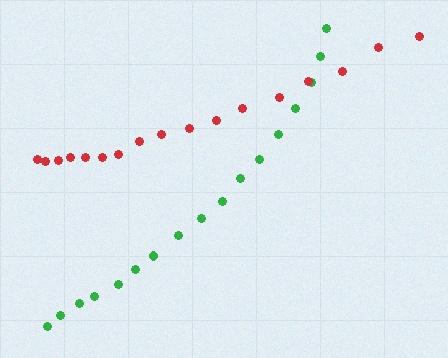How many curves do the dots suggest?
There are 2 distinct paths.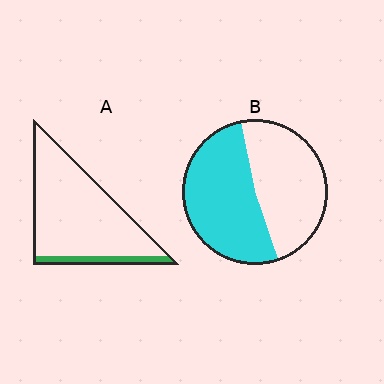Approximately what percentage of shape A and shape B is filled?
A is approximately 10% and B is approximately 50%.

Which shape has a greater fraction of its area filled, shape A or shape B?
Shape B.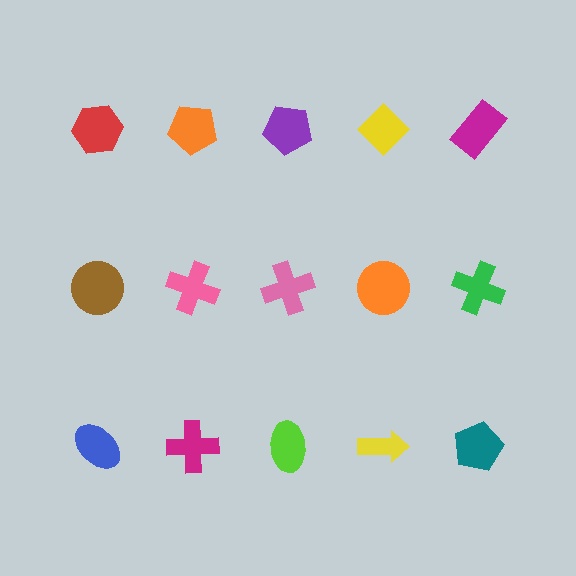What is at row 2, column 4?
An orange circle.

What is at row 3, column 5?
A teal pentagon.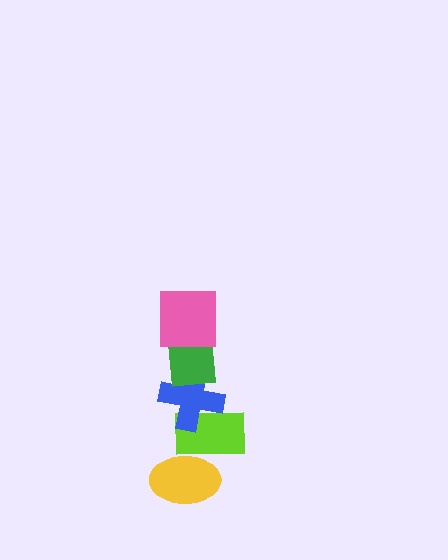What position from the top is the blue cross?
The blue cross is 3rd from the top.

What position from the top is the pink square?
The pink square is 1st from the top.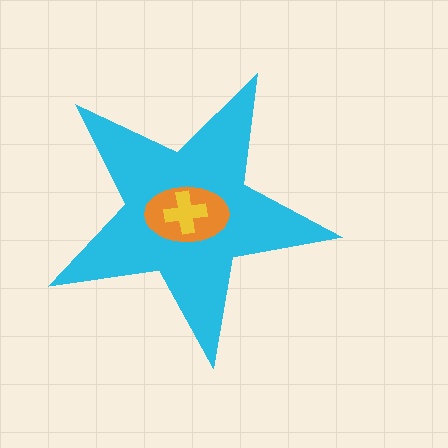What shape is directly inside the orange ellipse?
The yellow cross.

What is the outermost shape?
The cyan star.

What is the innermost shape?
The yellow cross.